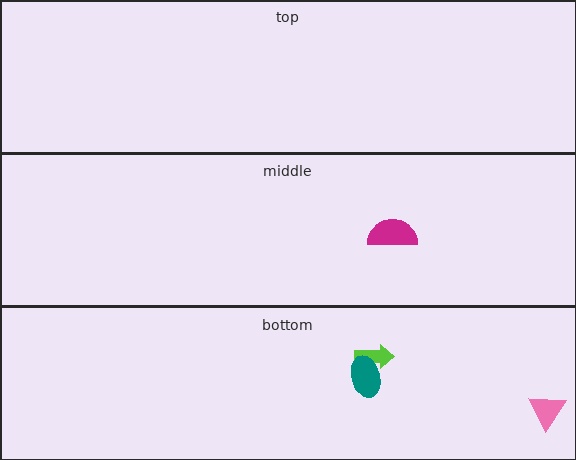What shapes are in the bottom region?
The lime arrow, the pink triangle, the teal ellipse.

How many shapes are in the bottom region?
3.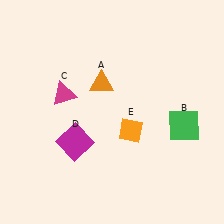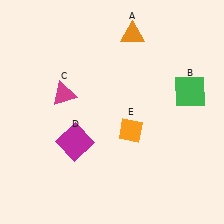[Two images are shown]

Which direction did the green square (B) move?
The green square (B) moved up.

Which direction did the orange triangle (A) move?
The orange triangle (A) moved up.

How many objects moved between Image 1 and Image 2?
2 objects moved between the two images.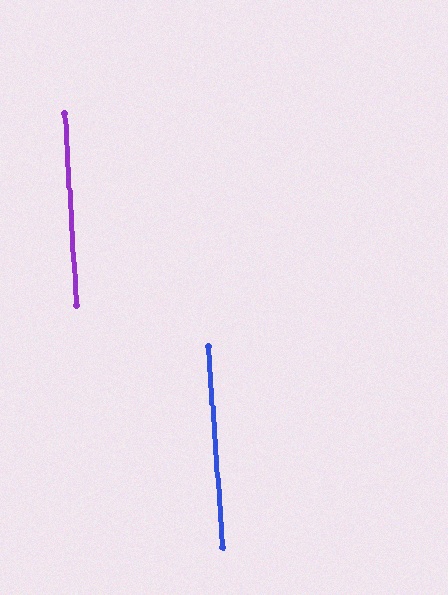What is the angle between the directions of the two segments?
Approximately 0 degrees.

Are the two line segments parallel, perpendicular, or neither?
Parallel — their directions differ by only 0.5°.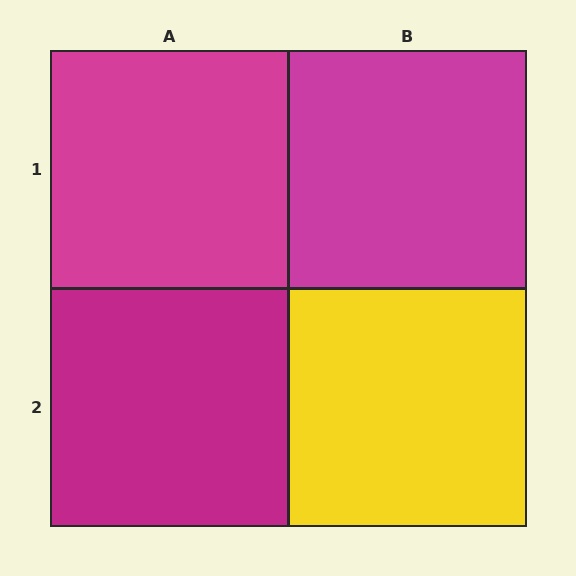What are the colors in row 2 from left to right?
Magenta, yellow.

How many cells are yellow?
1 cell is yellow.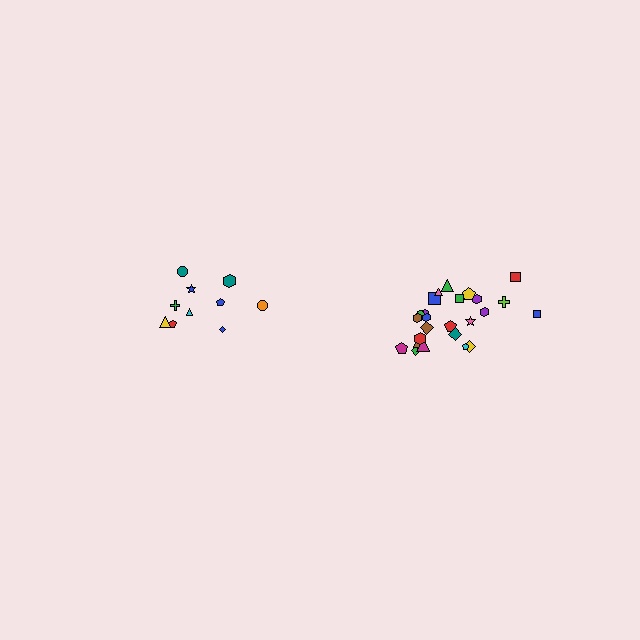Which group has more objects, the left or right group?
The right group.